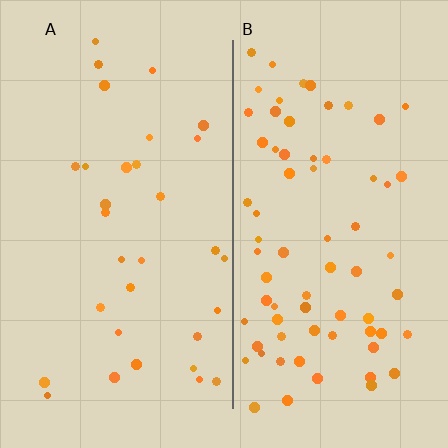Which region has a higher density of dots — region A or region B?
B (the right).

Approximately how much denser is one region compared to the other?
Approximately 2.2× — region B over region A.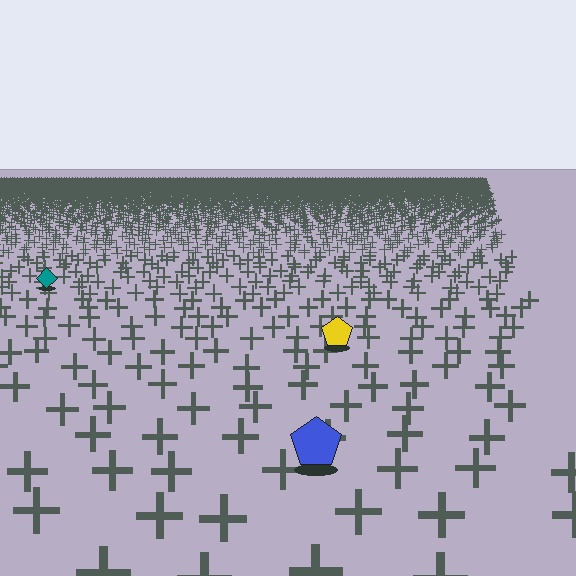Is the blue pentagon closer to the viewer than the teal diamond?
Yes. The blue pentagon is closer — you can tell from the texture gradient: the ground texture is coarser near it.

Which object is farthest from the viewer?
The teal diamond is farthest from the viewer. It appears smaller and the ground texture around it is denser.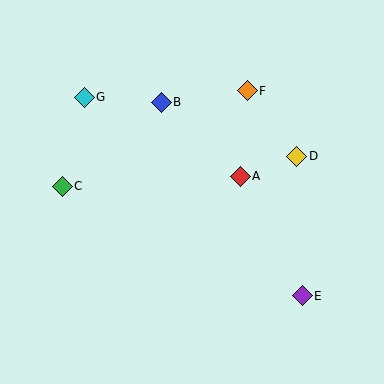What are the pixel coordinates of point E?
Point E is at (302, 295).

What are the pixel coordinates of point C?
Point C is at (62, 187).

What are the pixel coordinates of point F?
Point F is at (247, 90).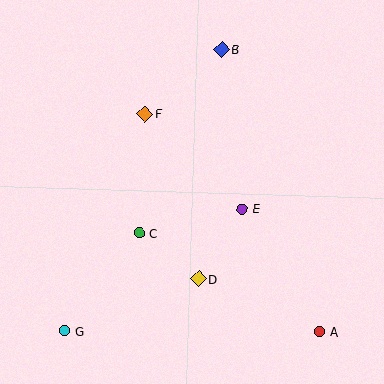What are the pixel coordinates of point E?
Point E is at (242, 209).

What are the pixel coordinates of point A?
Point A is at (319, 332).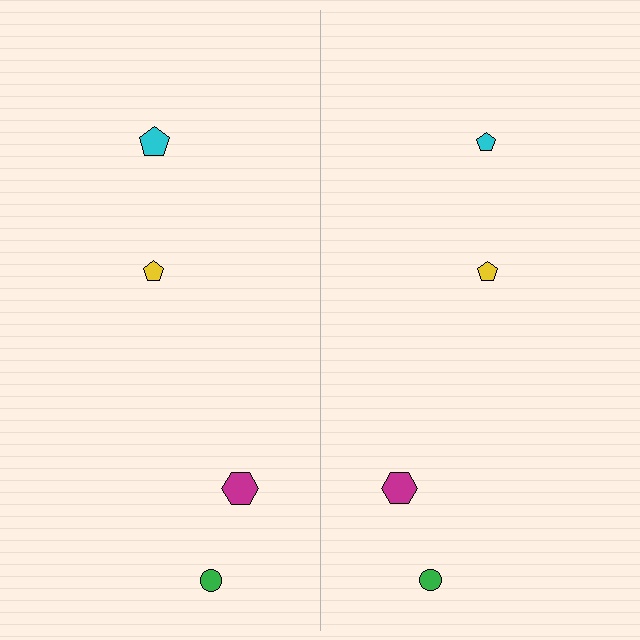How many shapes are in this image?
There are 8 shapes in this image.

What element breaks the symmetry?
The cyan pentagon on the right side has a different size than its mirror counterpart.